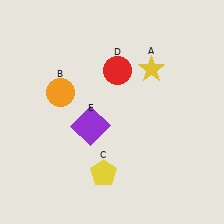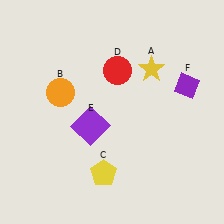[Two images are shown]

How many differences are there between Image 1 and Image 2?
There is 1 difference between the two images.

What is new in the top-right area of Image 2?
A purple diamond (F) was added in the top-right area of Image 2.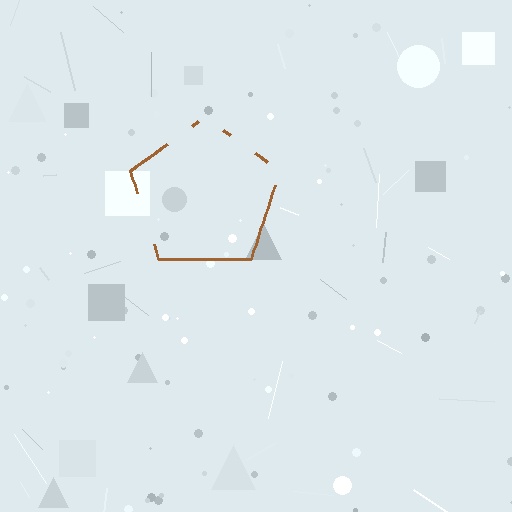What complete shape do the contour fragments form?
The contour fragments form a pentagon.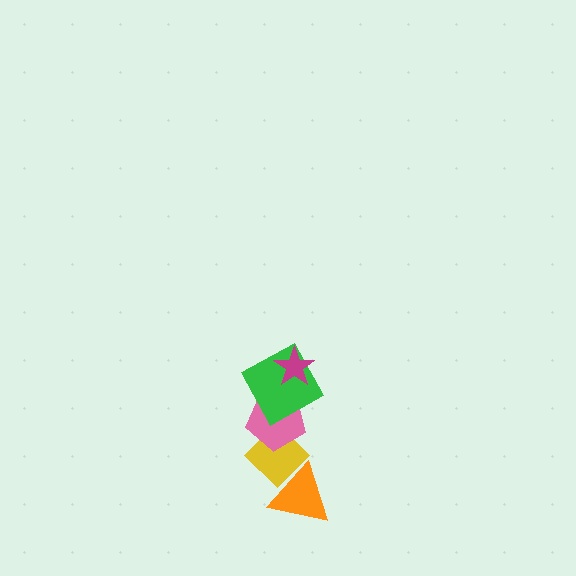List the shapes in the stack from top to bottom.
From top to bottom: the magenta star, the green square, the pink pentagon, the yellow diamond, the orange triangle.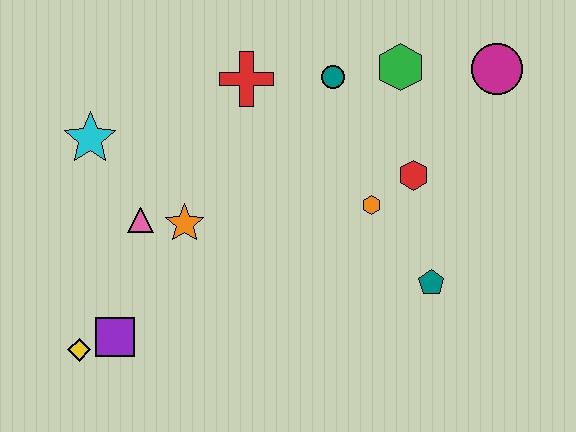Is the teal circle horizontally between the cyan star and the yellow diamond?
No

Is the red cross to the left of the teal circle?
Yes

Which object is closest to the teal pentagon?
The orange hexagon is closest to the teal pentagon.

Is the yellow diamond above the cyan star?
No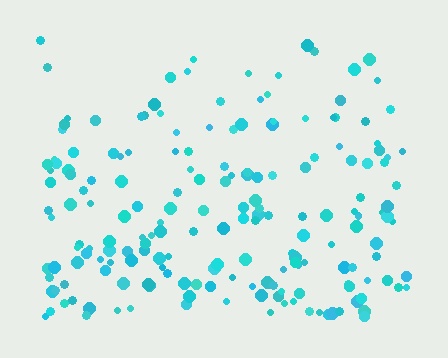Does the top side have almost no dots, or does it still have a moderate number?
Still a moderate number, just noticeably fewer than the bottom.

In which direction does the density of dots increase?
From top to bottom, with the bottom side densest.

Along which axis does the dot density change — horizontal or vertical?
Vertical.